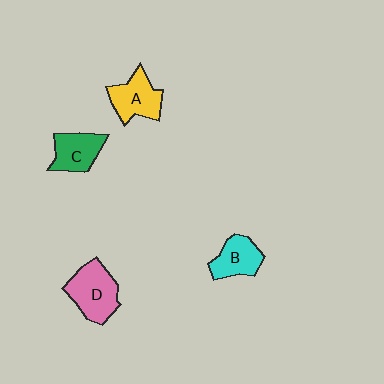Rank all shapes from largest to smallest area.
From largest to smallest: D (pink), A (yellow), C (green), B (cyan).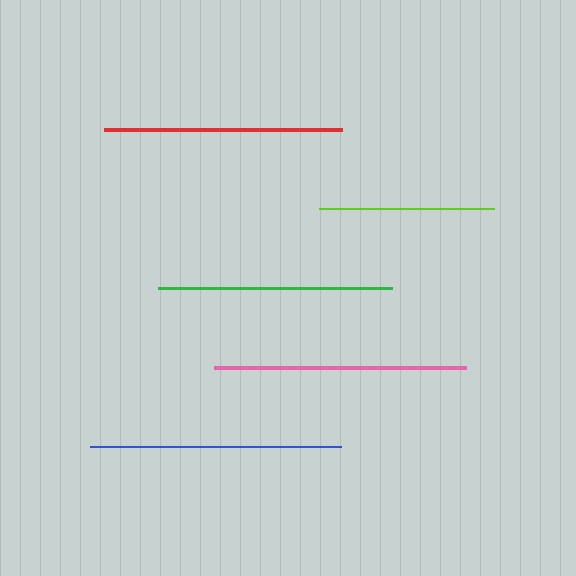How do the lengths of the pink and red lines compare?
The pink and red lines are approximately the same length.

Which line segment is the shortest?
The lime line is the shortest at approximately 175 pixels.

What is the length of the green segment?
The green segment is approximately 234 pixels long.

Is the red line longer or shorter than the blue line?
The blue line is longer than the red line.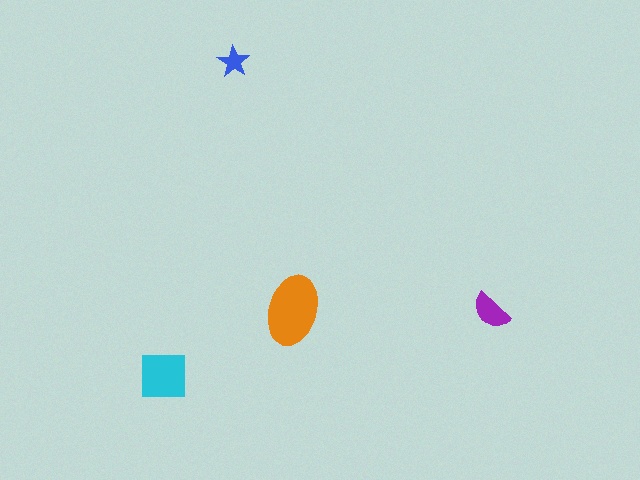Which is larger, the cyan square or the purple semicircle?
The cyan square.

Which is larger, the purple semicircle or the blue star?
The purple semicircle.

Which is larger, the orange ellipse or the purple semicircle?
The orange ellipse.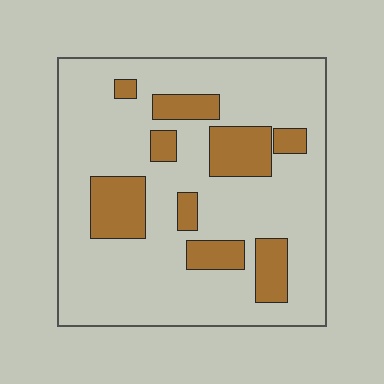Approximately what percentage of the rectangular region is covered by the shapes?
Approximately 20%.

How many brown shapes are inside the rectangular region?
9.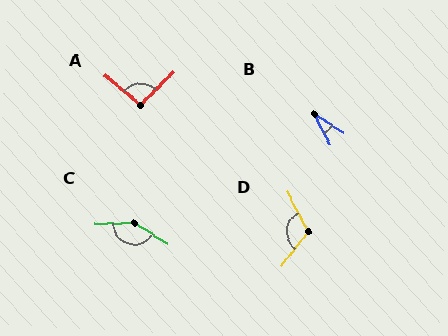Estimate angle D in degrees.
Approximately 114 degrees.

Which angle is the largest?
C, at approximately 146 degrees.